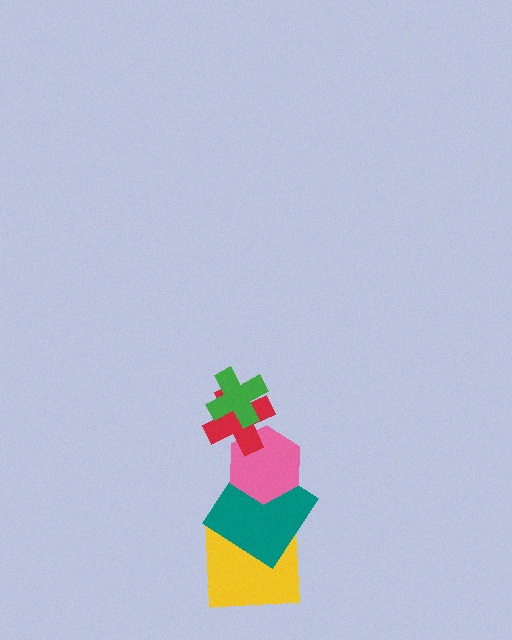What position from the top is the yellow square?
The yellow square is 5th from the top.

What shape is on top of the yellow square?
The teal diamond is on top of the yellow square.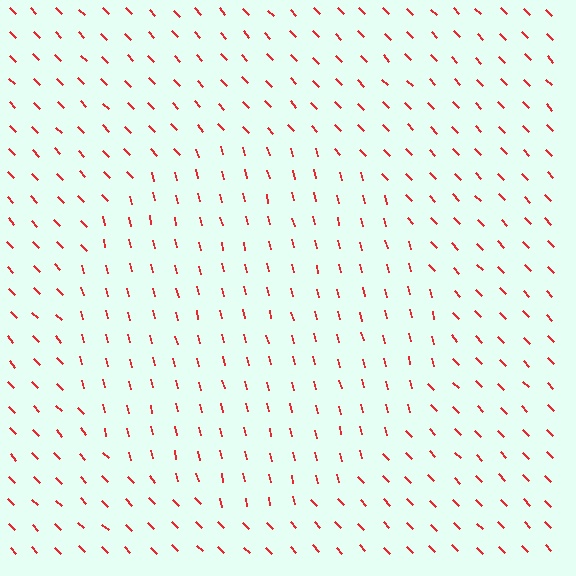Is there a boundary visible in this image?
Yes, there is a texture boundary formed by a change in line orientation.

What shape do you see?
I see a circle.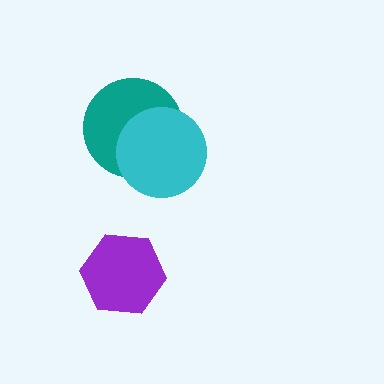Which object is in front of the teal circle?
The cyan circle is in front of the teal circle.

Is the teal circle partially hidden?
Yes, it is partially covered by another shape.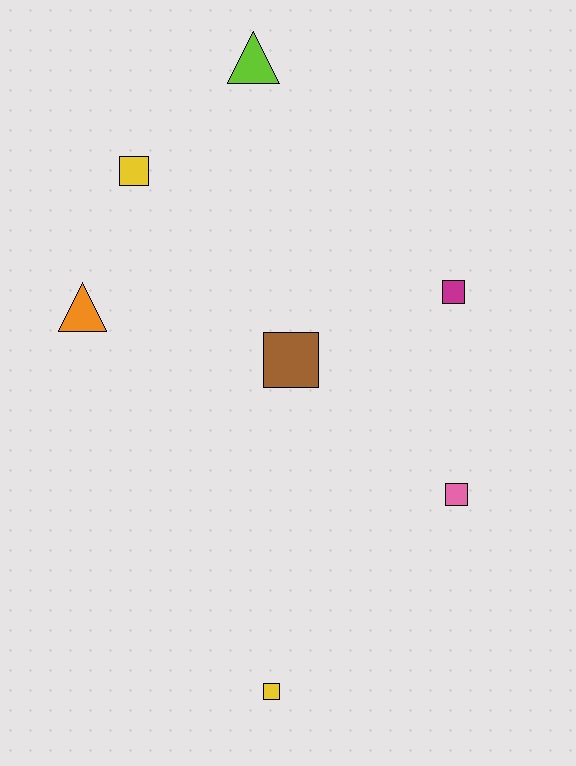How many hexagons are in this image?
There are no hexagons.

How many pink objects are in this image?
There is 1 pink object.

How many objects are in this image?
There are 7 objects.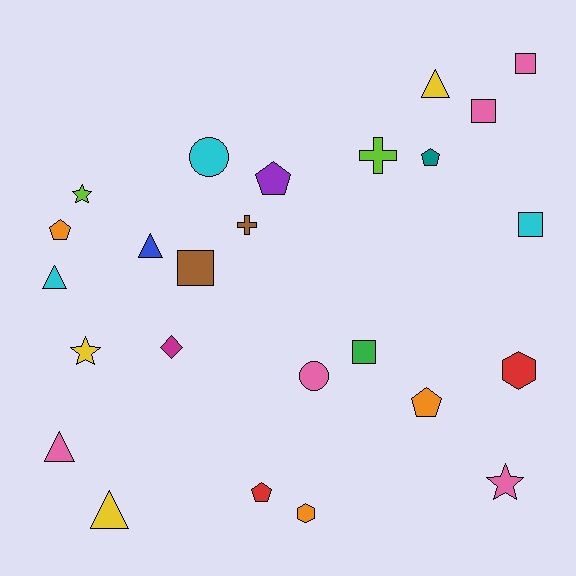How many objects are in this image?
There are 25 objects.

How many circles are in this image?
There are 2 circles.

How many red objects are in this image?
There are 2 red objects.